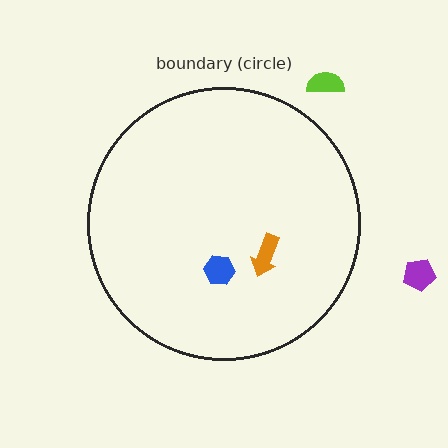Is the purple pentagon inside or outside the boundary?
Outside.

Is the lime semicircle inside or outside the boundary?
Outside.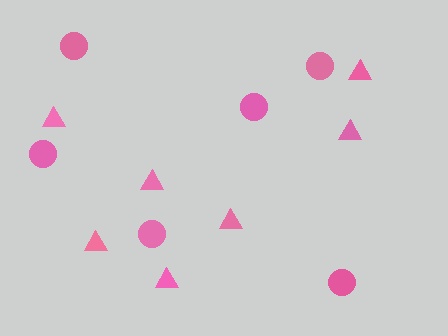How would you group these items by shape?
There are 2 groups: one group of triangles (7) and one group of circles (6).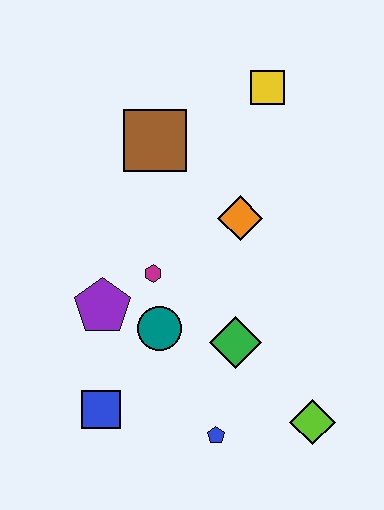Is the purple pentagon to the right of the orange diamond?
No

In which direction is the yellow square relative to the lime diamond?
The yellow square is above the lime diamond.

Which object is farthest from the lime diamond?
The yellow square is farthest from the lime diamond.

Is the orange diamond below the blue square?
No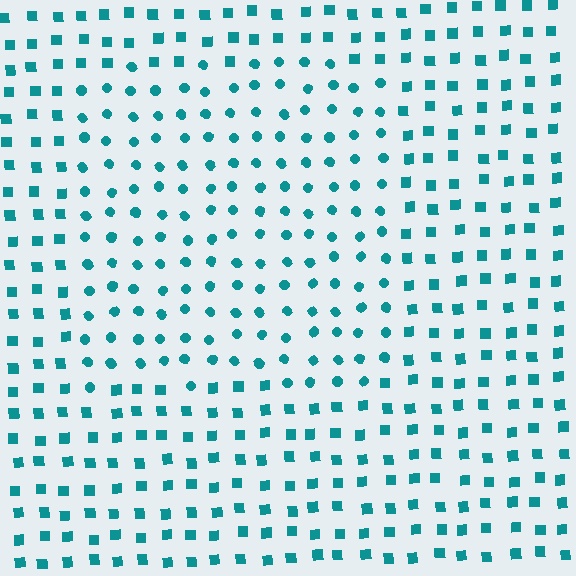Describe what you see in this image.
The image is filled with small teal elements arranged in a uniform grid. A rectangle-shaped region contains circles, while the surrounding area contains squares. The boundary is defined purely by the change in element shape.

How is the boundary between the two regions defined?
The boundary is defined by a change in element shape: circles inside vs. squares outside. All elements share the same color and spacing.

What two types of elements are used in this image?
The image uses circles inside the rectangle region and squares outside it.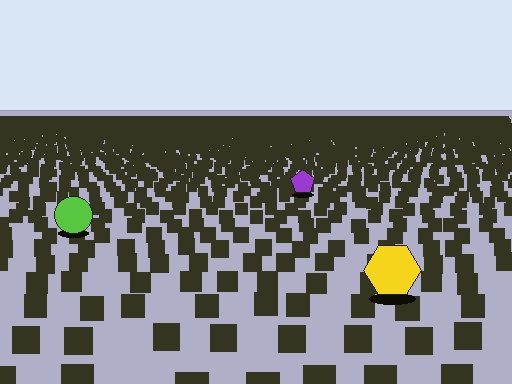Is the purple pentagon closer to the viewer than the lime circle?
No. The lime circle is closer — you can tell from the texture gradient: the ground texture is coarser near it.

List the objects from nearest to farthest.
From nearest to farthest: the yellow hexagon, the lime circle, the purple pentagon.